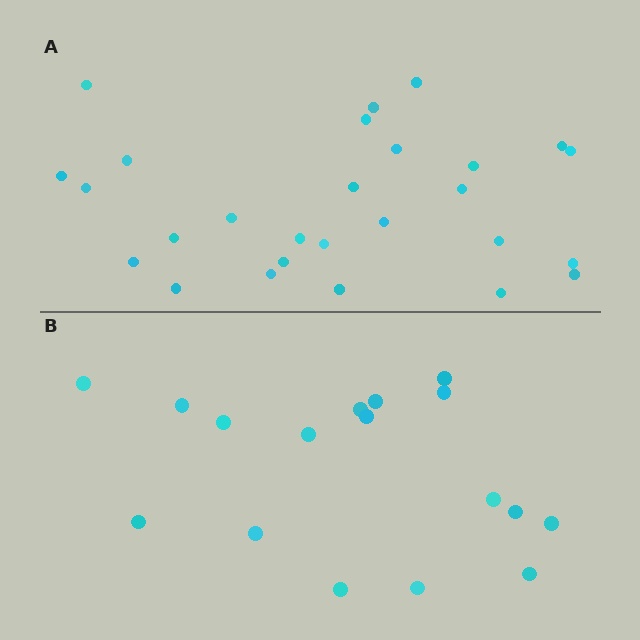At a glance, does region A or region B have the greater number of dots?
Region A (the top region) has more dots.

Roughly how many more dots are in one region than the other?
Region A has roughly 10 or so more dots than region B.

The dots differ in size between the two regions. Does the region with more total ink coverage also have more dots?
No. Region B has more total ink coverage because its dots are larger, but region A actually contains more individual dots. Total area can be misleading — the number of items is what matters here.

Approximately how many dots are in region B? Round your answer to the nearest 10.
About 20 dots. (The exact count is 17, which rounds to 20.)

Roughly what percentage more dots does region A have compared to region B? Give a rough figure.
About 60% more.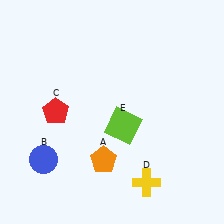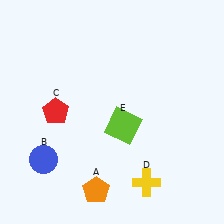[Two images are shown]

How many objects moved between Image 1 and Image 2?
1 object moved between the two images.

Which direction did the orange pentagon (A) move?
The orange pentagon (A) moved down.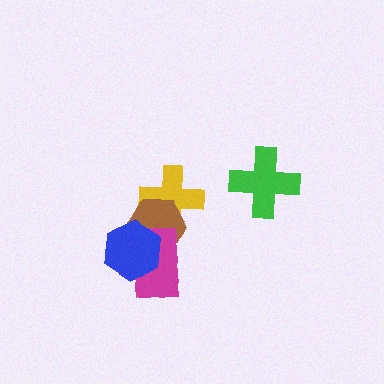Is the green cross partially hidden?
No, no other shape covers it.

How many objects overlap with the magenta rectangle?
2 objects overlap with the magenta rectangle.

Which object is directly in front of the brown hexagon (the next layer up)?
The magenta rectangle is directly in front of the brown hexagon.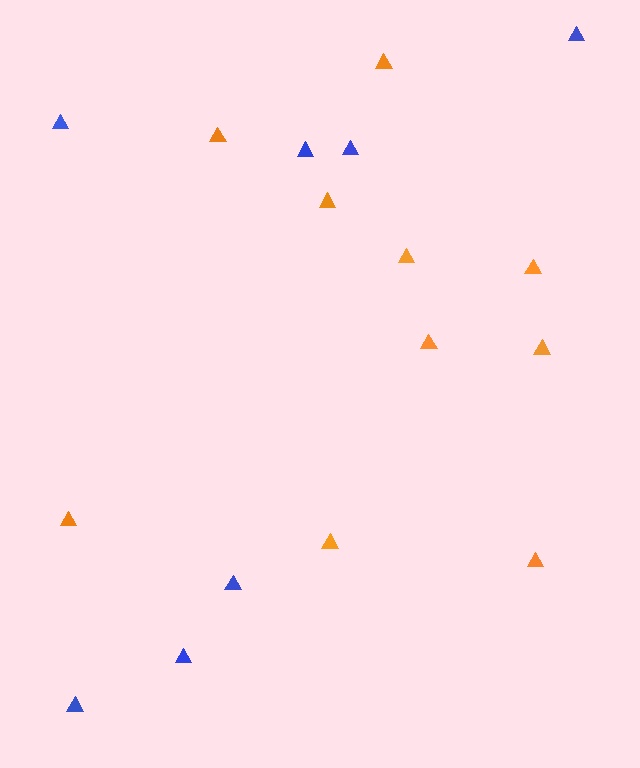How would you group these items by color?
There are 2 groups: one group of blue triangles (7) and one group of orange triangles (10).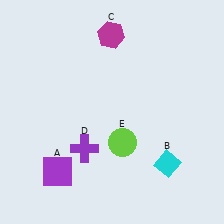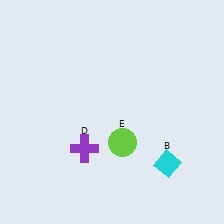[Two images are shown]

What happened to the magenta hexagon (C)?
The magenta hexagon (C) was removed in Image 2. It was in the top-left area of Image 1.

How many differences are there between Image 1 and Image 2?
There are 2 differences between the two images.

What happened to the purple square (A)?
The purple square (A) was removed in Image 2. It was in the bottom-left area of Image 1.